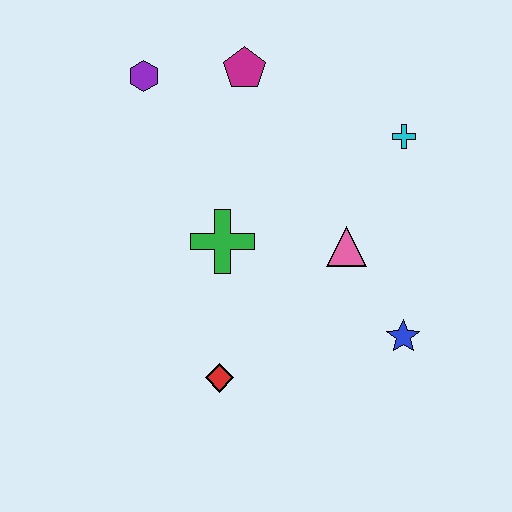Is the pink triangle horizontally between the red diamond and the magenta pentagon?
No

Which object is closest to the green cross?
The pink triangle is closest to the green cross.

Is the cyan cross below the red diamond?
No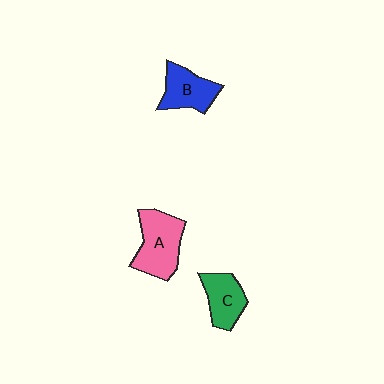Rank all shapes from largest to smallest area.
From largest to smallest: A (pink), B (blue), C (green).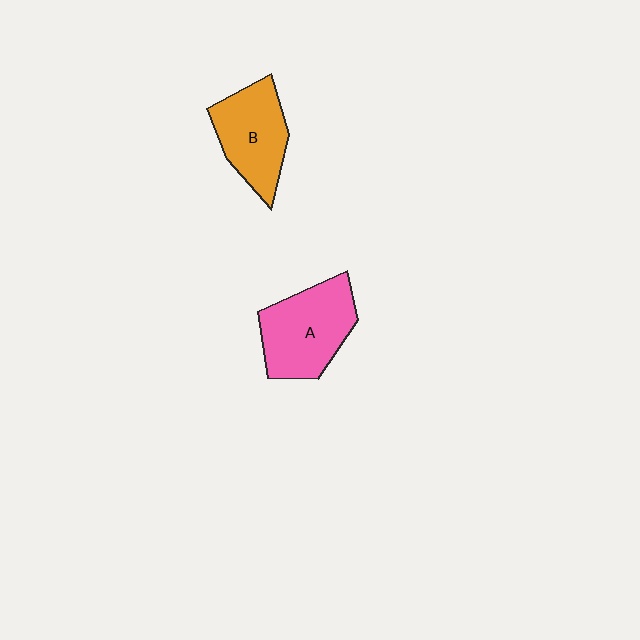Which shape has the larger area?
Shape A (pink).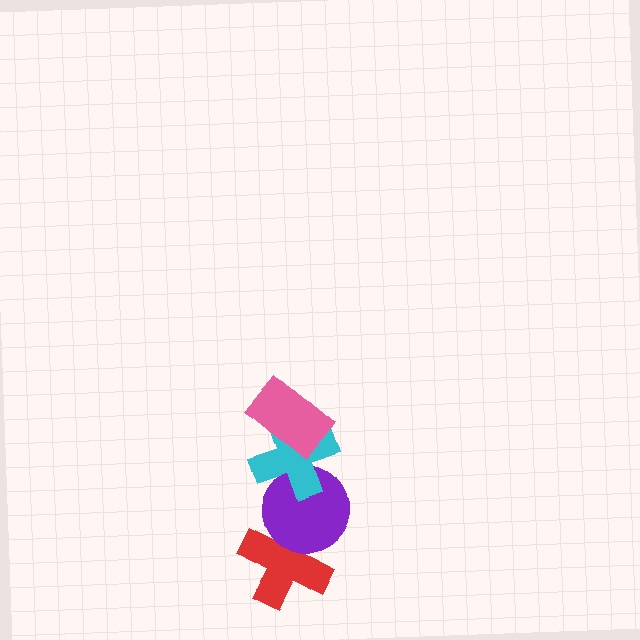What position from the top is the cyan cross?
The cyan cross is 2nd from the top.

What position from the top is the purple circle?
The purple circle is 3rd from the top.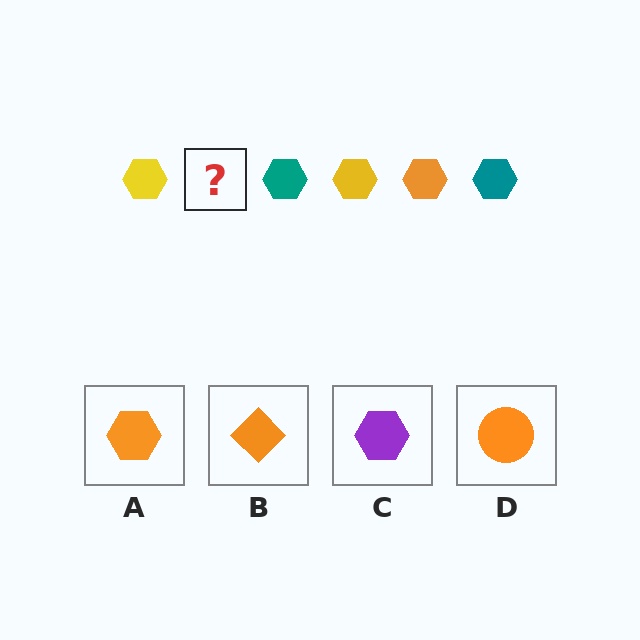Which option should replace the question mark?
Option A.